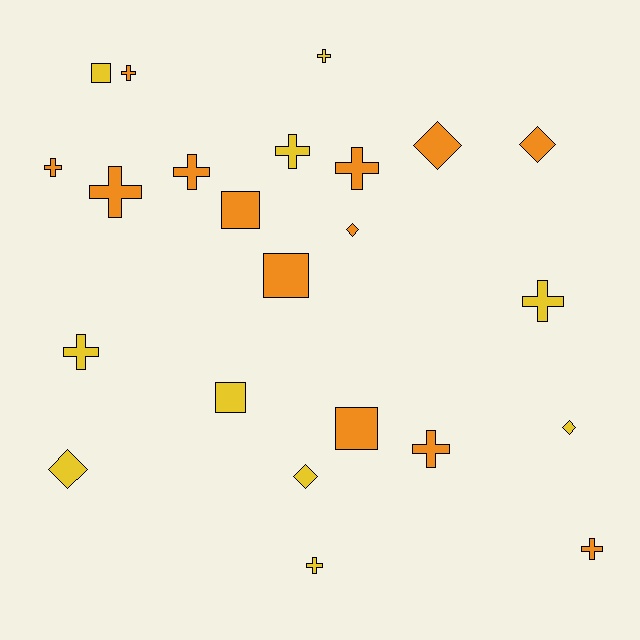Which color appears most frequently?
Orange, with 13 objects.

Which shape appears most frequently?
Cross, with 12 objects.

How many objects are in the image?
There are 23 objects.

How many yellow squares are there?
There are 2 yellow squares.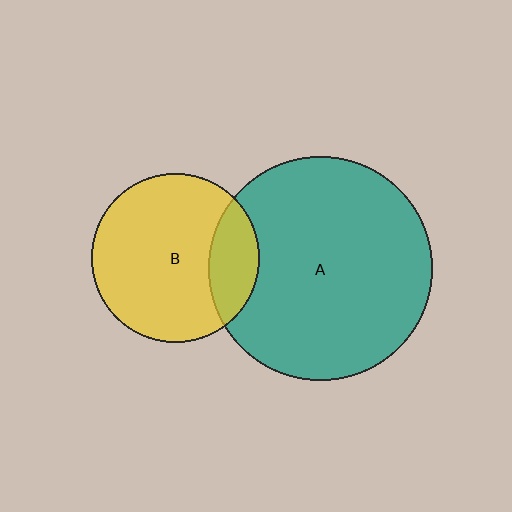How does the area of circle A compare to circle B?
Approximately 1.8 times.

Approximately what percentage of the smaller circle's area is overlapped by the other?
Approximately 20%.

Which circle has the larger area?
Circle A (teal).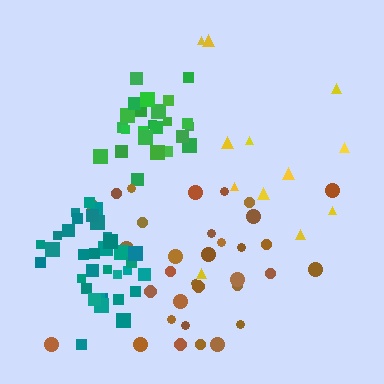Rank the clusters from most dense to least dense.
teal, green, brown, yellow.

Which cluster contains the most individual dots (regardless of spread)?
Teal (35).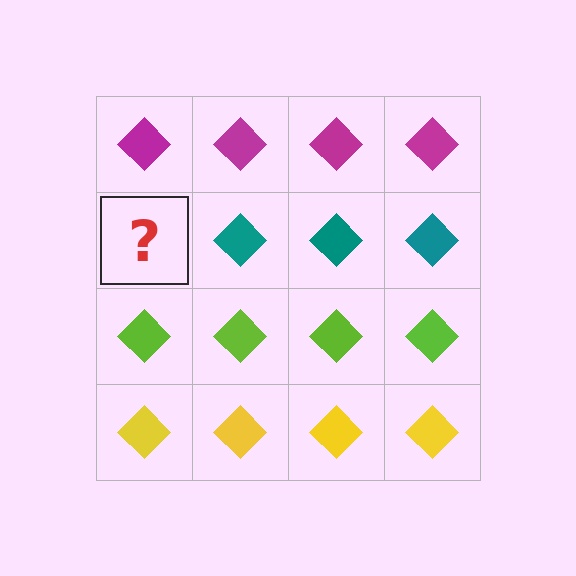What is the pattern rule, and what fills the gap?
The rule is that each row has a consistent color. The gap should be filled with a teal diamond.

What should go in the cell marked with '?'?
The missing cell should contain a teal diamond.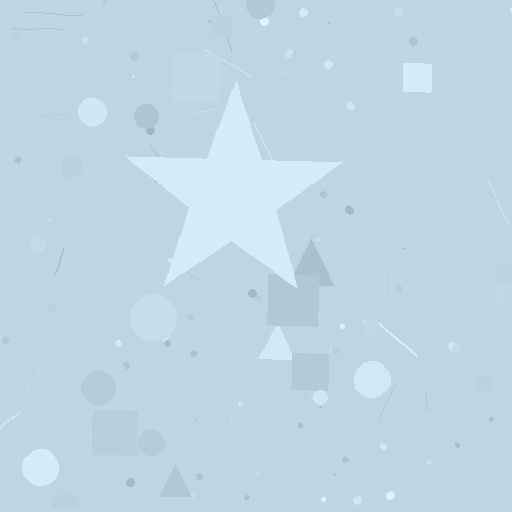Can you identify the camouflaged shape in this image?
The camouflaged shape is a star.